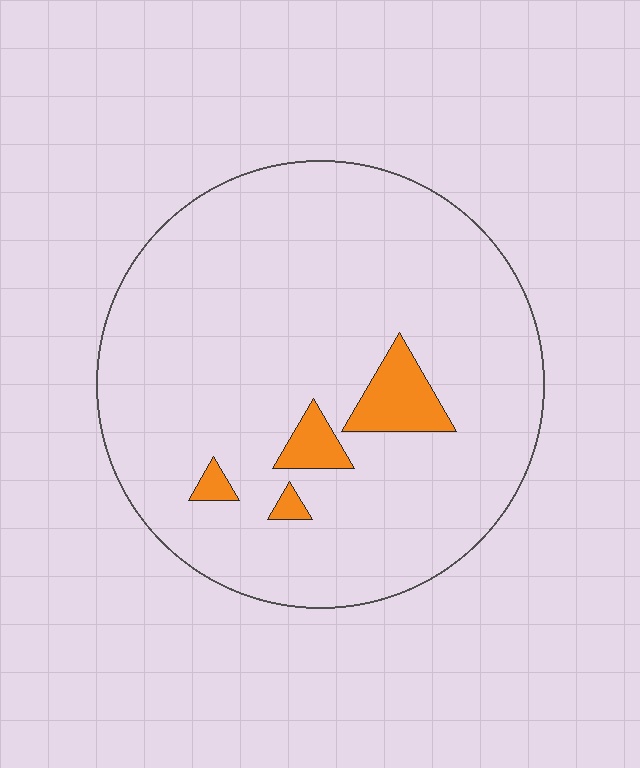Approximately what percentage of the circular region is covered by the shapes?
Approximately 5%.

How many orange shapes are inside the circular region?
4.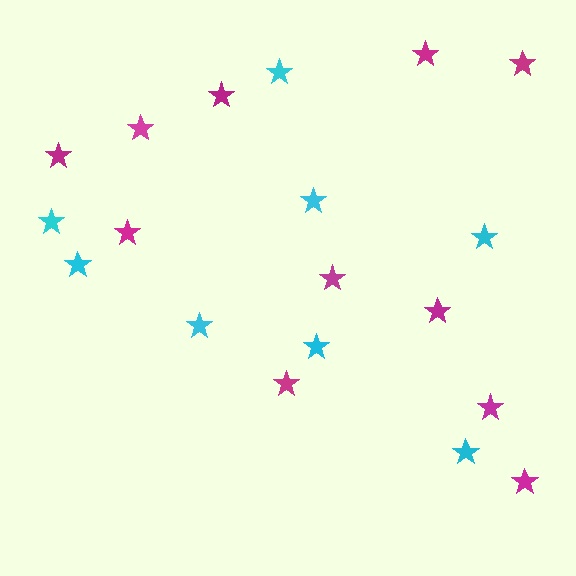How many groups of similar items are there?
There are 2 groups: one group of magenta stars (11) and one group of cyan stars (8).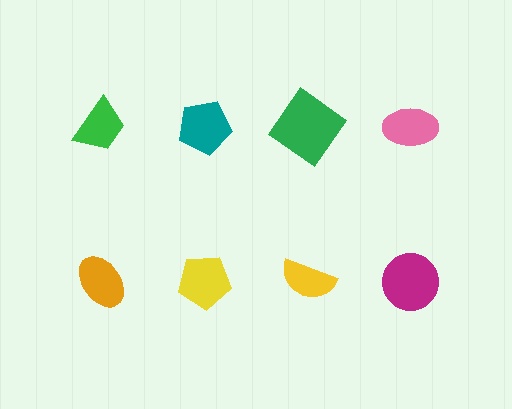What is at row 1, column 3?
A green diamond.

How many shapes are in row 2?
4 shapes.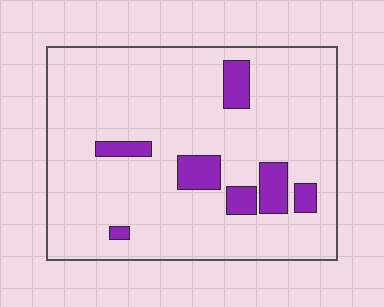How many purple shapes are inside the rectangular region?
7.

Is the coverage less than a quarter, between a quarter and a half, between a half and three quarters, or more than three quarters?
Less than a quarter.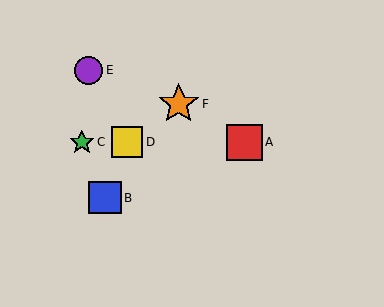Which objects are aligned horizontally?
Objects A, C, D are aligned horizontally.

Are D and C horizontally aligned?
Yes, both are at y≈142.